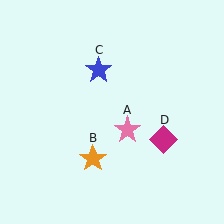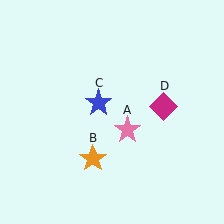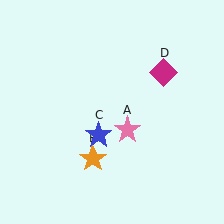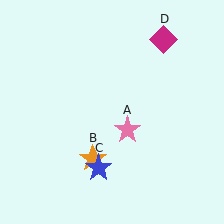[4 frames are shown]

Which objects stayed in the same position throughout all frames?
Pink star (object A) and orange star (object B) remained stationary.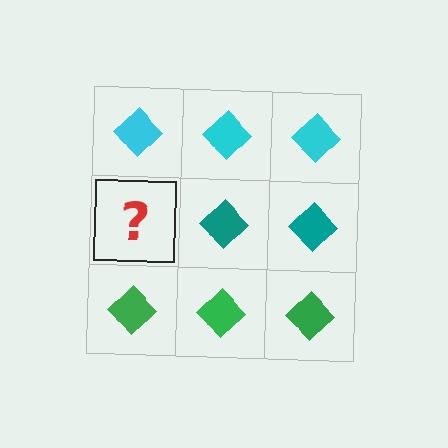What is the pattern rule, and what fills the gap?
The rule is that each row has a consistent color. The gap should be filled with a teal diamond.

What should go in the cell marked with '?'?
The missing cell should contain a teal diamond.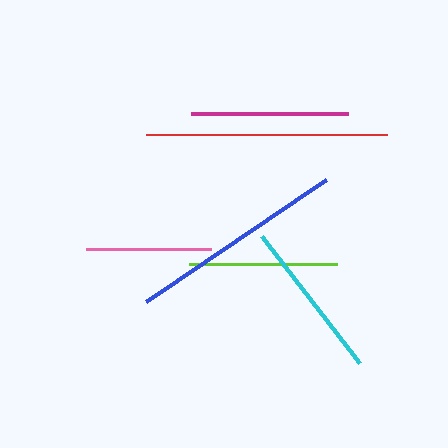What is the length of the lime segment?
The lime segment is approximately 148 pixels long.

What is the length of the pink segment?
The pink segment is approximately 125 pixels long.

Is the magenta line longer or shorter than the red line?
The red line is longer than the magenta line.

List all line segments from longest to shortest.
From longest to shortest: red, blue, cyan, magenta, lime, pink.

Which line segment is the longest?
The red line is the longest at approximately 242 pixels.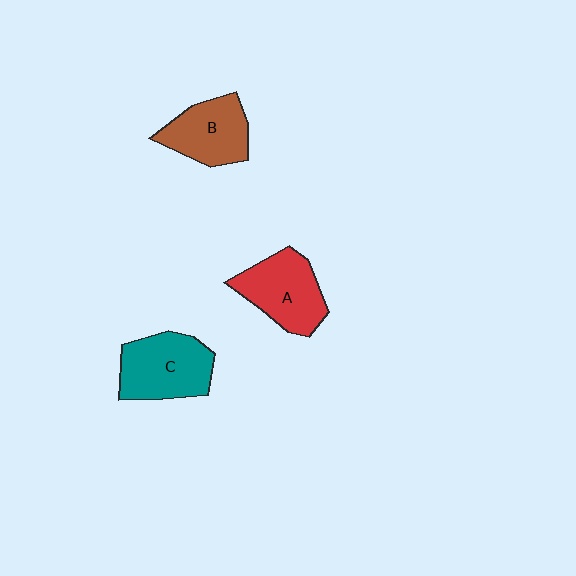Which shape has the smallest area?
Shape B (brown).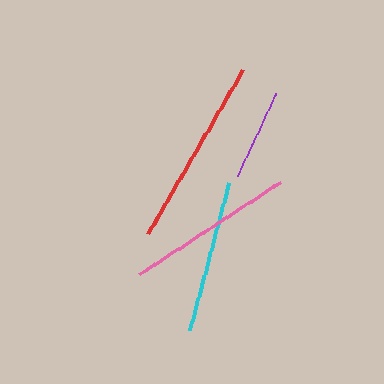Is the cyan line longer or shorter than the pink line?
The pink line is longer than the cyan line.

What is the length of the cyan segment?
The cyan segment is approximately 153 pixels long.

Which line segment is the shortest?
The purple line is the shortest at approximately 91 pixels.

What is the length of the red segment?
The red segment is approximately 190 pixels long.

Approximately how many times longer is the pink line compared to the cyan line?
The pink line is approximately 1.1 times the length of the cyan line.